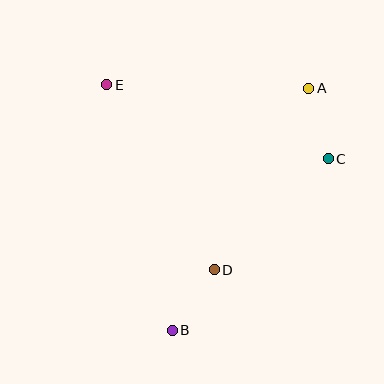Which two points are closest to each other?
Points B and D are closest to each other.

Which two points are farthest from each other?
Points A and B are farthest from each other.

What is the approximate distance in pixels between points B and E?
The distance between B and E is approximately 254 pixels.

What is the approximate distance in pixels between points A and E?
The distance between A and E is approximately 202 pixels.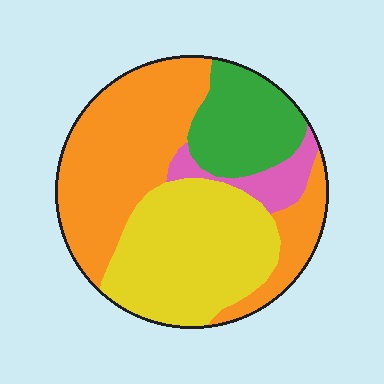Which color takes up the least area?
Pink, at roughly 5%.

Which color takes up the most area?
Orange, at roughly 45%.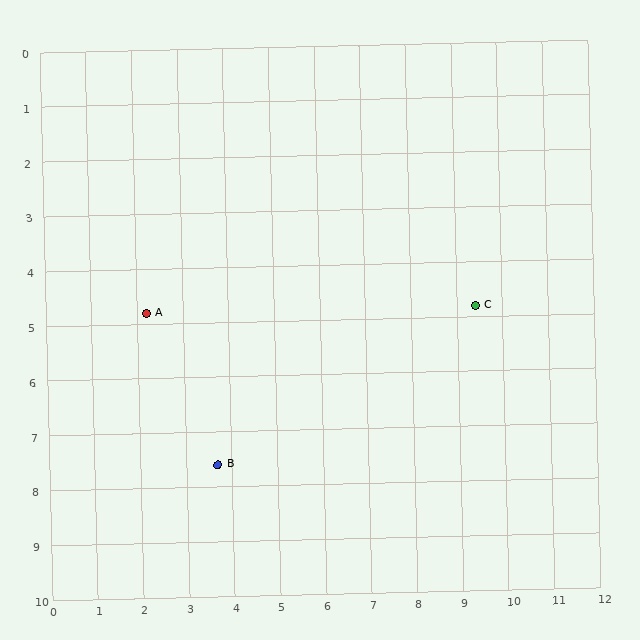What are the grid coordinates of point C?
Point C is at approximately (9.4, 4.8).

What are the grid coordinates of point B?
Point B is at approximately (3.7, 7.6).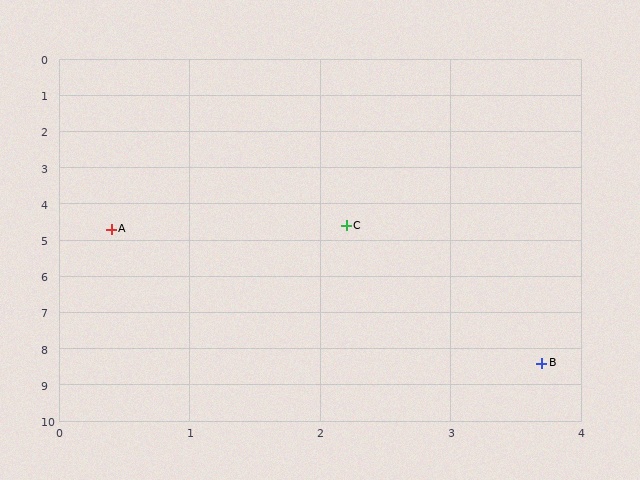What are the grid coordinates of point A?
Point A is at approximately (0.4, 4.7).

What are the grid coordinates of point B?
Point B is at approximately (3.7, 8.4).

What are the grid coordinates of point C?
Point C is at approximately (2.2, 4.6).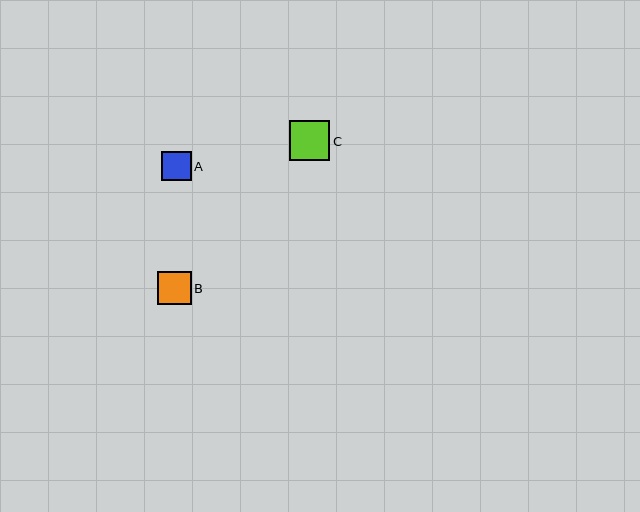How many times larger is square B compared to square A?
Square B is approximately 1.1 times the size of square A.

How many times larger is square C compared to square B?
Square C is approximately 1.2 times the size of square B.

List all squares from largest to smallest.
From largest to smallest: C, B, A.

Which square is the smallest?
Square A is the smallest with a size of approximately 30 pixels.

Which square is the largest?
Square C is the largest with a size of approximately 40 pixels.